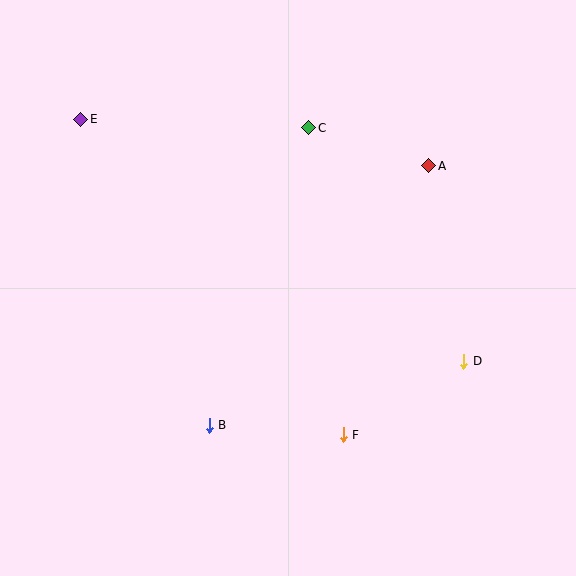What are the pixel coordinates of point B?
Point B is at (209, 425).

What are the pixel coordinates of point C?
Point C is at (309, 128).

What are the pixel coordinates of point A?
Point A is at (429, 166).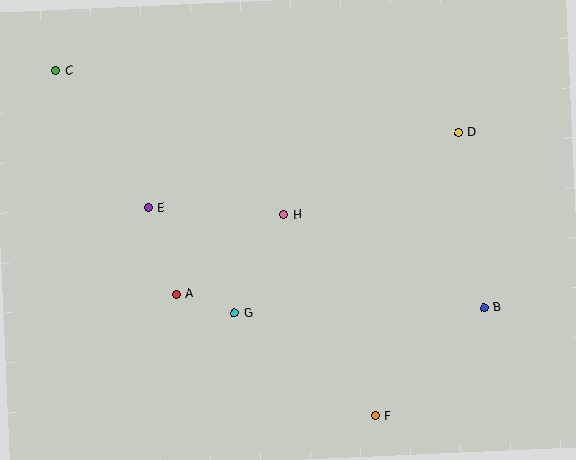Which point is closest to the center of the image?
Point H at (284, 215) is closest to the center.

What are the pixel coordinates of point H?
Point H is at (284, 215).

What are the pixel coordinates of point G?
Point G is at (234, 313).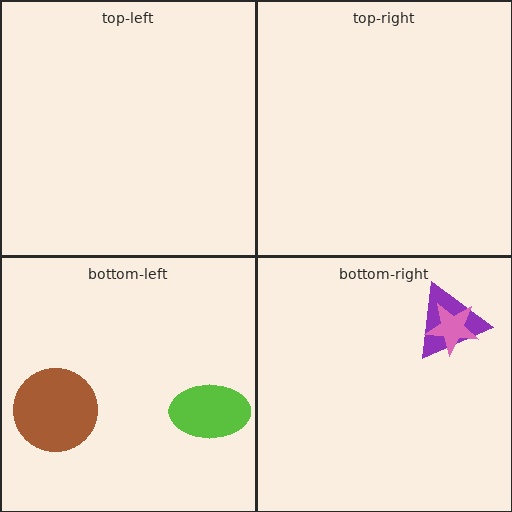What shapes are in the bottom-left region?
The brown circle, the lime ellipse.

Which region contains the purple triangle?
The bottom-right region.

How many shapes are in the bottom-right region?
2.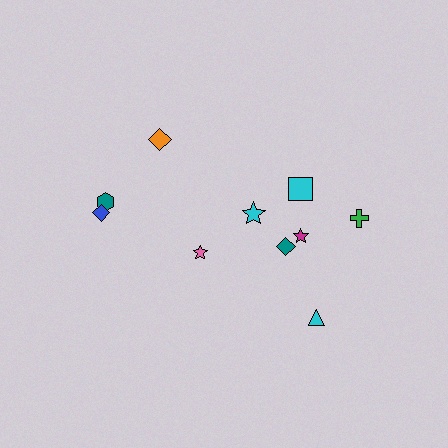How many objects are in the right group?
There are 6 objects.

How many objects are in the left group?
There are 4 objects.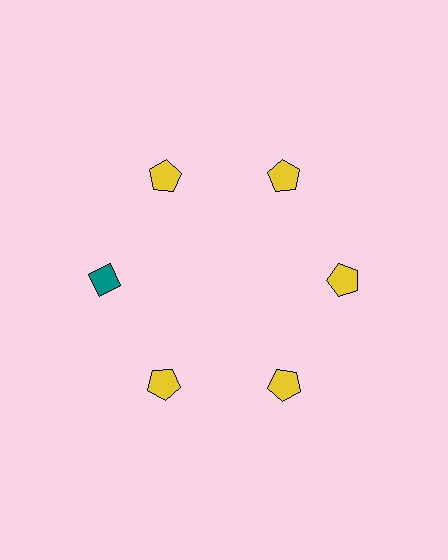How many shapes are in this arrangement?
There are 6 shapes arranged in a ring pattern.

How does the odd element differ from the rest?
It differs in both color (teal instead of yellow) and shape (diamond instead of pentagon).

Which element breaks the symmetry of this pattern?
The teal diamond at roughly the 9 o'clock position breaks the symmetry. All other shapes are yellow pentagons.